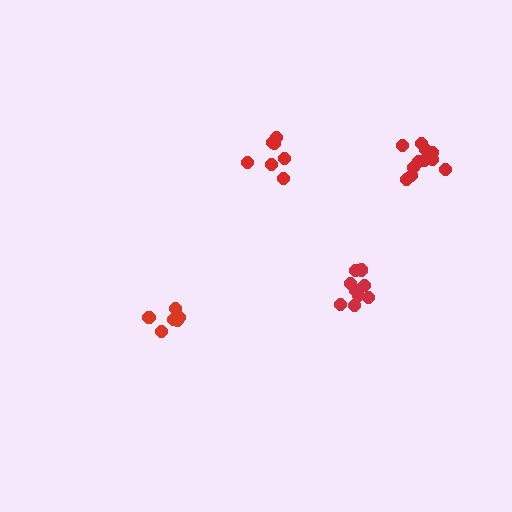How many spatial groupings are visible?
There are 4 spatial groupings.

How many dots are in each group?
Group 1: 7 dots, Group 2: 11 dots, Group 3: 6 dots, Group 4: 9 dots (33 total).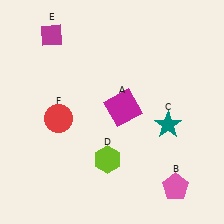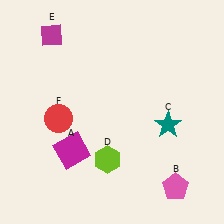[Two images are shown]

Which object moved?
The magenta square (A) moved left.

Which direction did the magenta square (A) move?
The magenta square (A) moved left.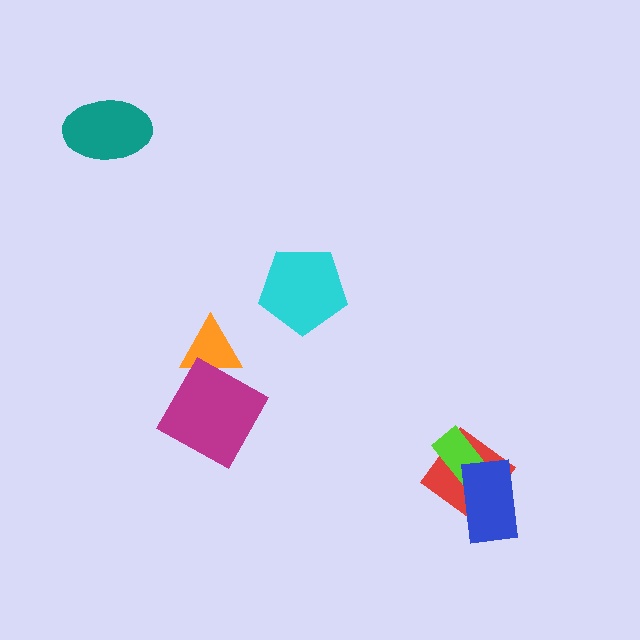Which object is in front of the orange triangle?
The magenta square is in front of the orange triangle.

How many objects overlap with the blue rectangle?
2 objects overlap with the blue rectangle.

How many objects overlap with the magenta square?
1 object overlaps with the magenta square.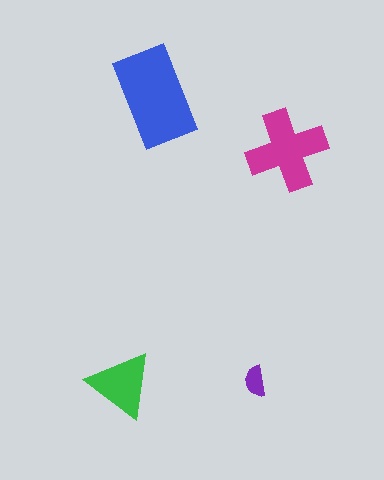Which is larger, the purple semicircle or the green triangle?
The green triangle.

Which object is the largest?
The blue rectangle.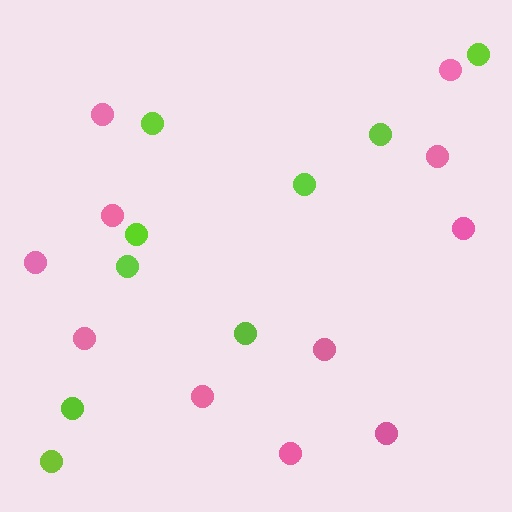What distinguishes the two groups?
There are 2 groups: one group of pink circles (11) and one group of lime circles (9).